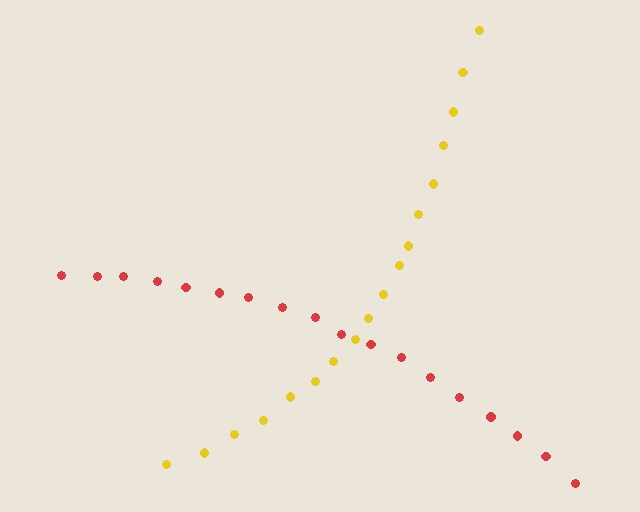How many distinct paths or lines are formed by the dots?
There are 2 distinct paths.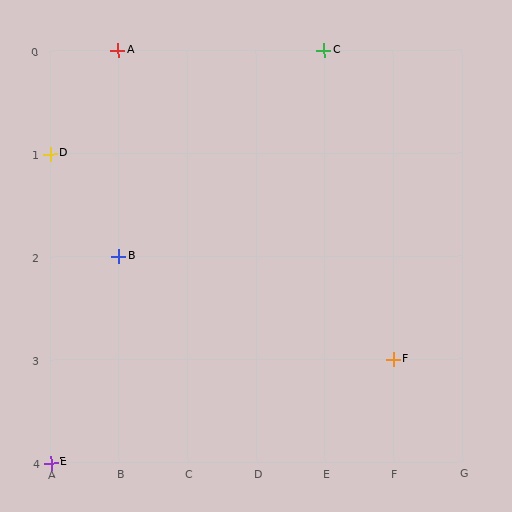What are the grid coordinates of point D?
Point D is at grid coordinates (A, 1).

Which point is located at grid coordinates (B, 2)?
Point B is at (B, 2).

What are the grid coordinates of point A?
Point A is at grid coordinates (B, 0).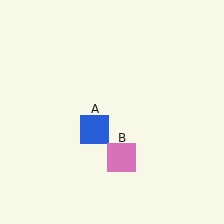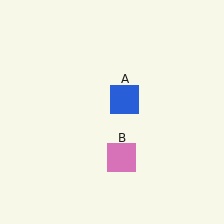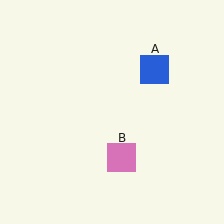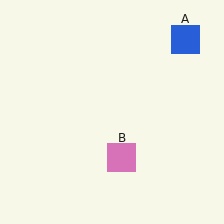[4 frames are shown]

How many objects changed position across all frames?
1 object changed position: blue square (object A).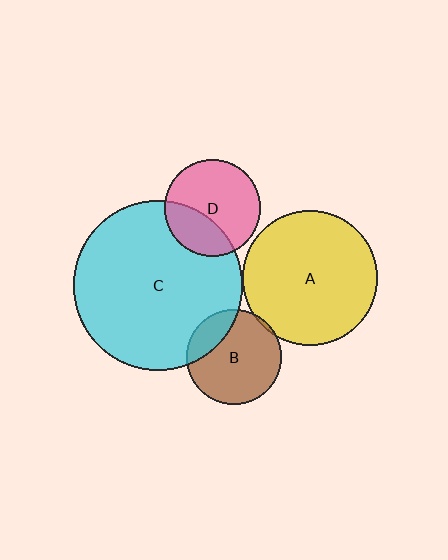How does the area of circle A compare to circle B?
Approximately 2.1 times.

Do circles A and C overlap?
Yes.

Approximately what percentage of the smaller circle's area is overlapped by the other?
Approximately 5%.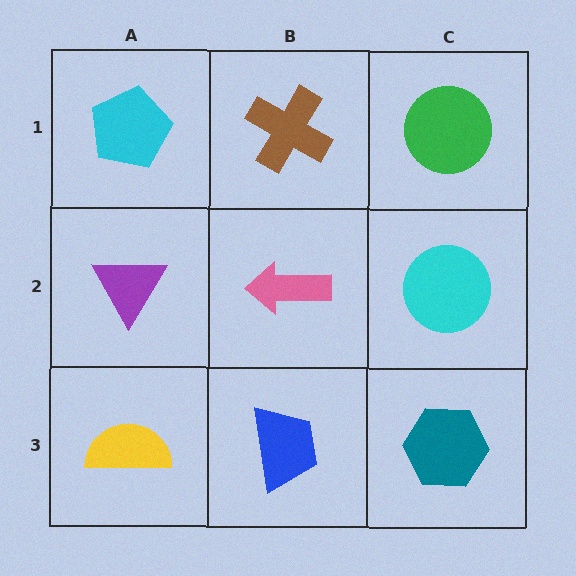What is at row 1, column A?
A cyan pentagon.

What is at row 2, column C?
A cyan circle.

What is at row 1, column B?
A brown cross.